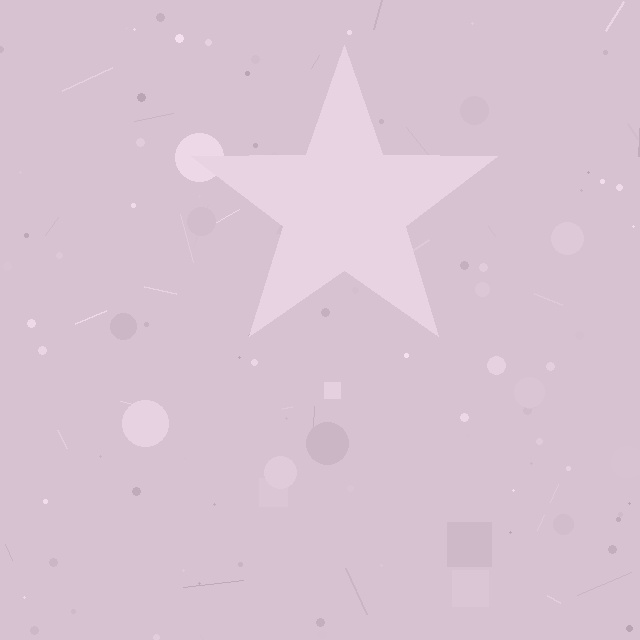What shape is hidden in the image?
A star is hidden in the image.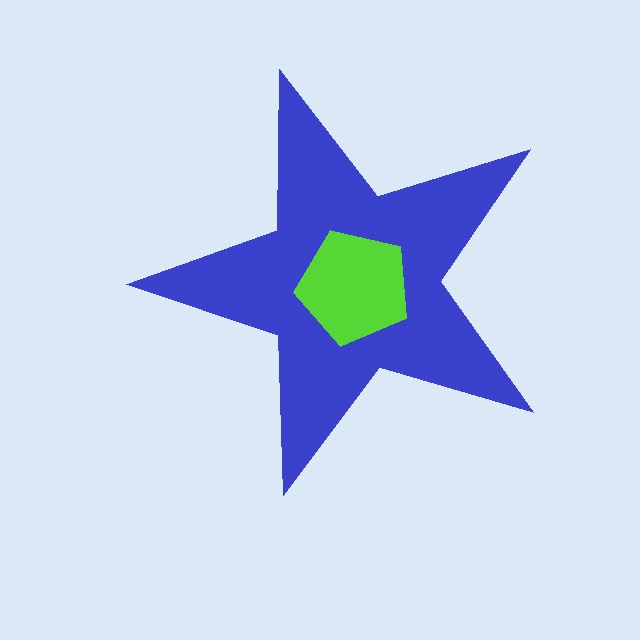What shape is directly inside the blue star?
The lime pentagon.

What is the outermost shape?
The blue star.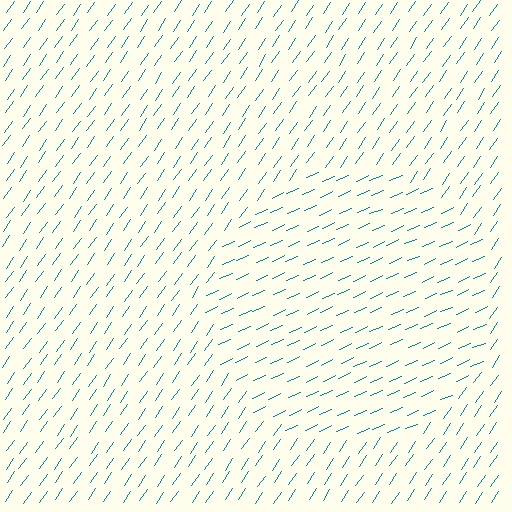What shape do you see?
I see a circle.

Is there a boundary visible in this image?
Yes, there is a texture boundary formed by a change in line orientation.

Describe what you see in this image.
The image is filled with small teal line segments. A circle region in the image has lines oriented differently from the surrounding lines, creating a visible texture boundary.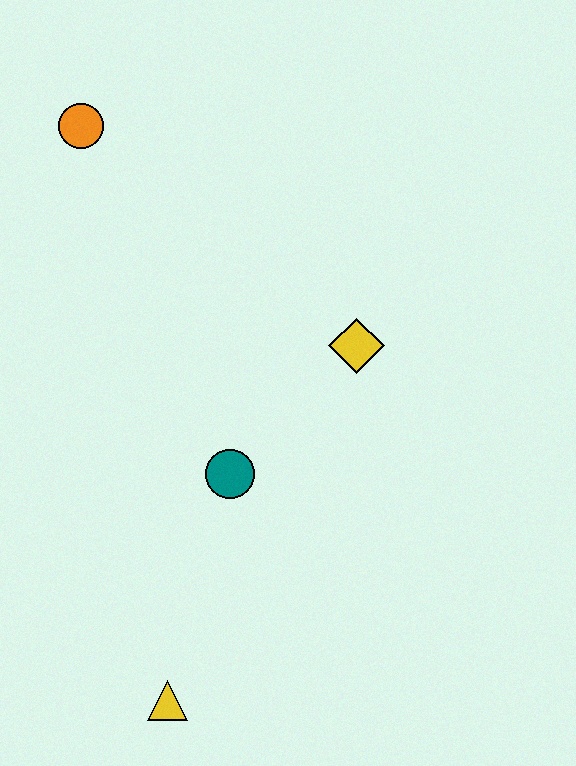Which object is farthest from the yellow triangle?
The orange circle is farthest from the yellow triangle.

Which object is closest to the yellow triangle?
The teal circle is closest to the yellow triangle.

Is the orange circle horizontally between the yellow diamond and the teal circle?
No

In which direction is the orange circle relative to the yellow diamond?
The orange circle is to the left of the yellow diamond.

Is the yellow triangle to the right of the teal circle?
No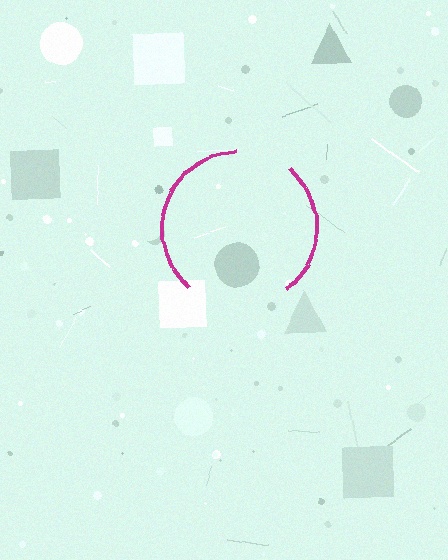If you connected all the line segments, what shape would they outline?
They would outline a circle.